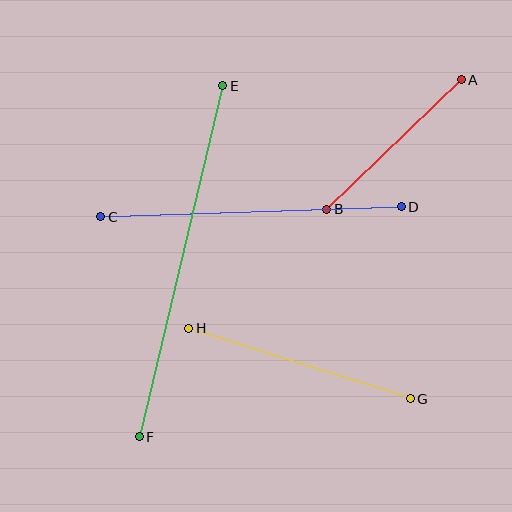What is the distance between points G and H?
The distance is approximately 232 pixels.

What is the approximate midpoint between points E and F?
The midpoint is at approximately (181, 261) pixels.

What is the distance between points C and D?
The distance is approximately 300 pixels.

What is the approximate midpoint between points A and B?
The midpoint is at approximately (394, 144) pixels.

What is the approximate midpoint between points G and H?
The midpoint is at approximately (300, 364) pixels.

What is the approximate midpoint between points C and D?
The midpoint is at approximately (251, 212) pixels.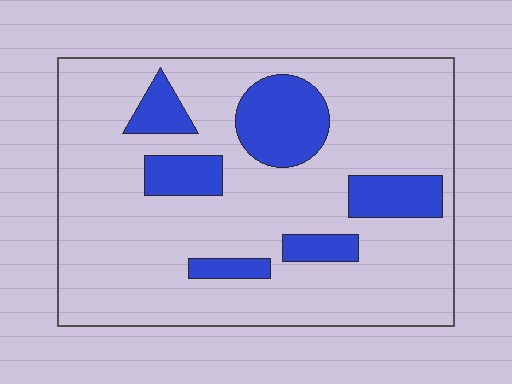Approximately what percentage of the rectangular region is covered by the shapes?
Approximately 20%.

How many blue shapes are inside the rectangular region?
6.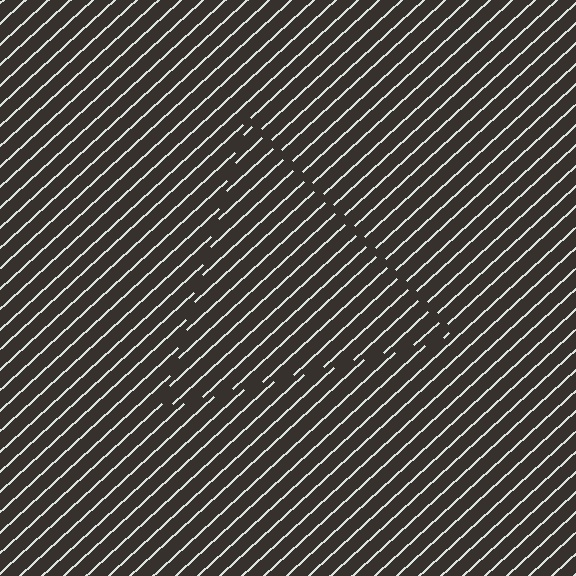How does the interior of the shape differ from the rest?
The interior of the shape contains the same grating, shifted by half a period — the contour is defined by the phase discontinuity where line-ends from the inner and outer gratings abut.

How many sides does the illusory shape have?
3 sides — the line-ends trace a triangle.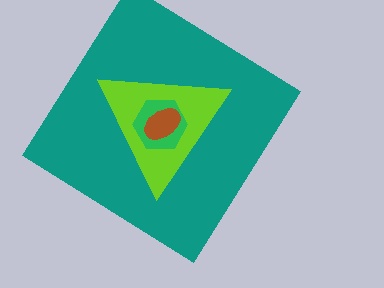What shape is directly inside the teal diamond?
The lime triangle.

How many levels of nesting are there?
4.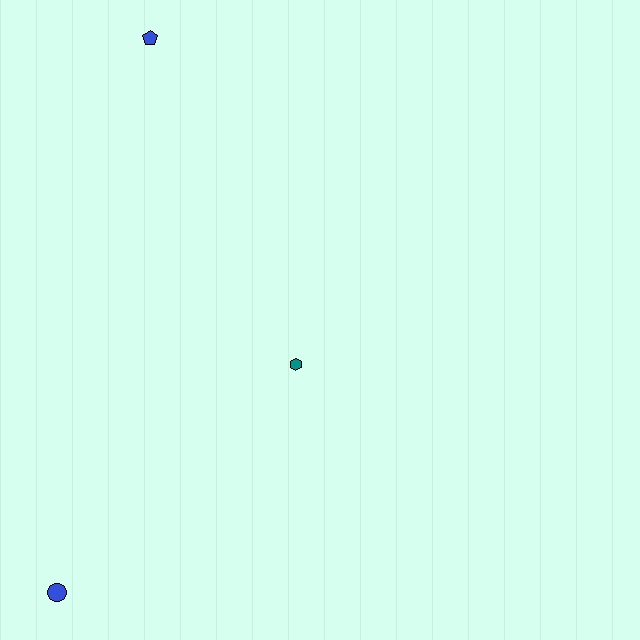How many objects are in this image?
There are 3 objects.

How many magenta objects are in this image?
There are no magenta objects.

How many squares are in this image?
There are no squares.